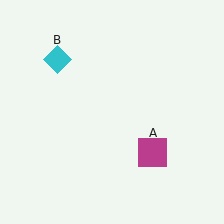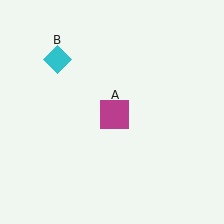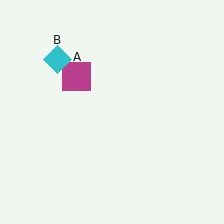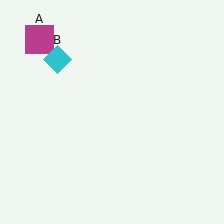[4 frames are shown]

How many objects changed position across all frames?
1 object changed position: magenta square (object A).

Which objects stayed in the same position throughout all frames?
Cyan diamond (object B) remained stationary.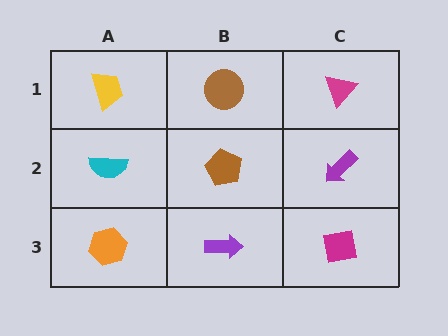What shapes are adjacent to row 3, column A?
A cyan semicircle (row 2, column A), a purple arrow (row 3, column B).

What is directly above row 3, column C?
A purple arrow.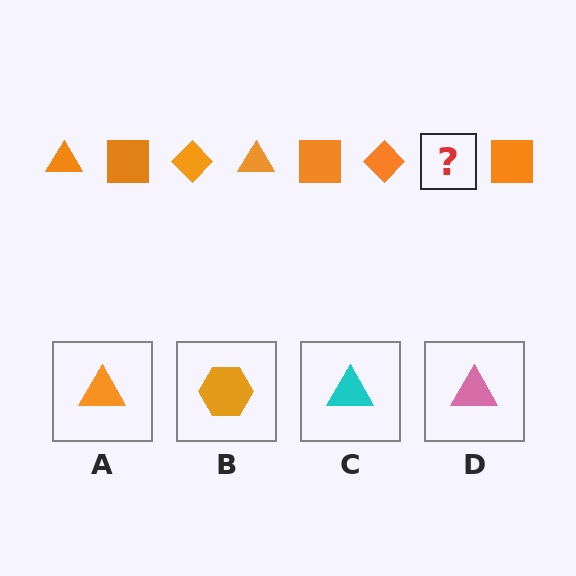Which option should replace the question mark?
Option A.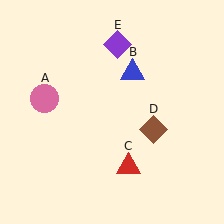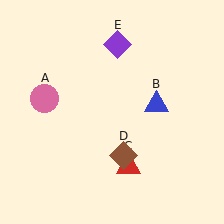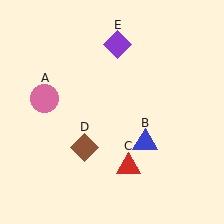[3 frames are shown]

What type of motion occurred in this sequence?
The blue triangle (object B), brown diamond (object D) rotated clockwise around the center of the scene.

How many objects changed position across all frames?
2 objects changed position: blue triangle (object B), brown diamond (object D).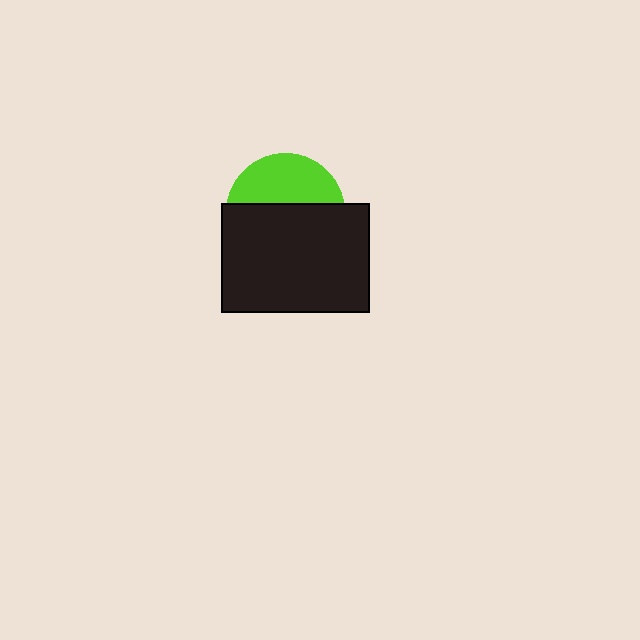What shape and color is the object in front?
The object in front is a black rectangle.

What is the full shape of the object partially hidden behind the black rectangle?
The partially hidden object is a lime circle.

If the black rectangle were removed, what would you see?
You would see the complete lime circle.